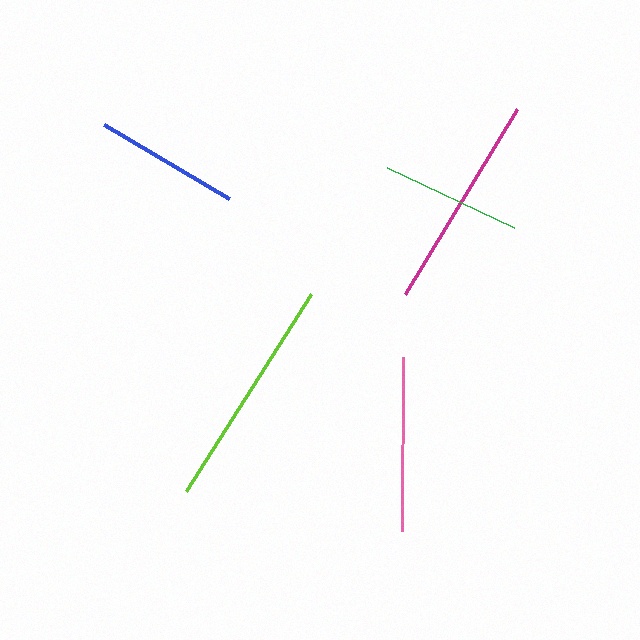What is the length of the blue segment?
The blue segment is approximately 146 pixels long.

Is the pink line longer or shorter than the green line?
The pink line is longer than the green line.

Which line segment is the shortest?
The green line is the shortest at approximately 141 pixels.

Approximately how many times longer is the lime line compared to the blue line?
The lime line is approximately 1.6 times the length of the blue line.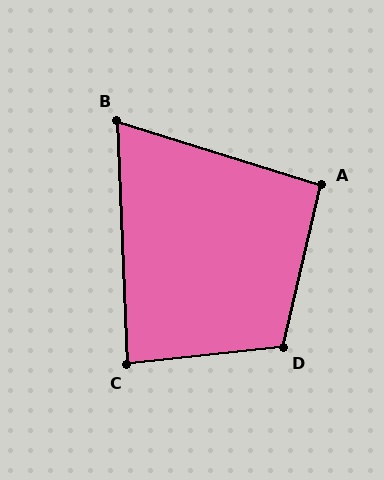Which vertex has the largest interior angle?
D, at approximately 110 degrees.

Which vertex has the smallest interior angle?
B, at approximately 70 degrees.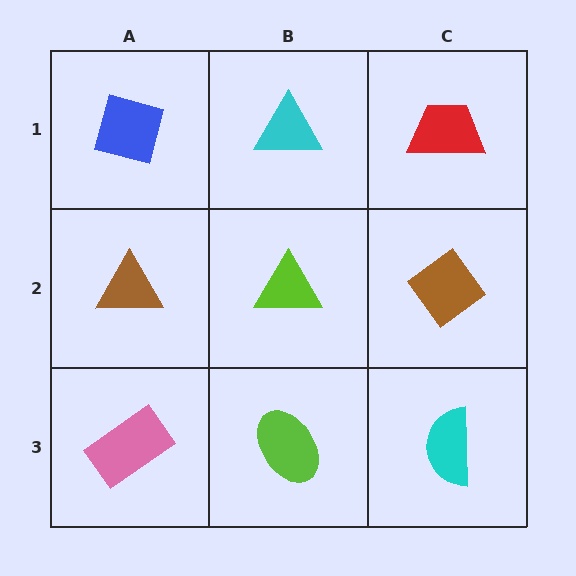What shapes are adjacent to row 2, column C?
A red trapezoid (row 1, column C), a cyan semicircle (row 3, column C), a lime triangle (row 2, column B).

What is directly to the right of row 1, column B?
A red trapezoid.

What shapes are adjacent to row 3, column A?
A brown triangle (row 2, column A), a lime ellipse (row 3, column B).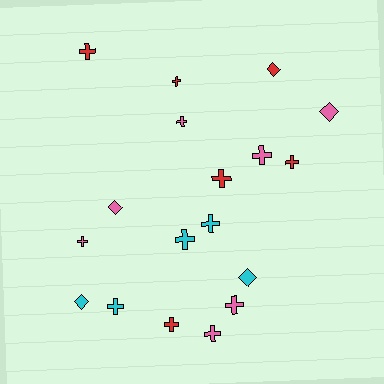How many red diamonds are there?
There is 1 red diamond.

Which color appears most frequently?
Pink, with 7 objects.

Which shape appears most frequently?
Cross, with 13 objects.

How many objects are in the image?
There are 18 objects.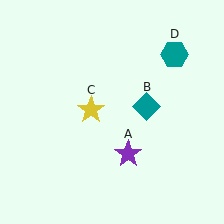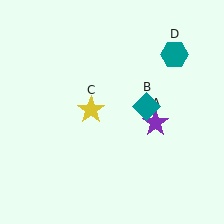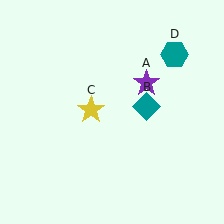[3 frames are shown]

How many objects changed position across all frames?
1 object changed position: purple star (object A).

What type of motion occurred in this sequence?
The purple star (object A) rotated counterclockwise around the center of the scene.